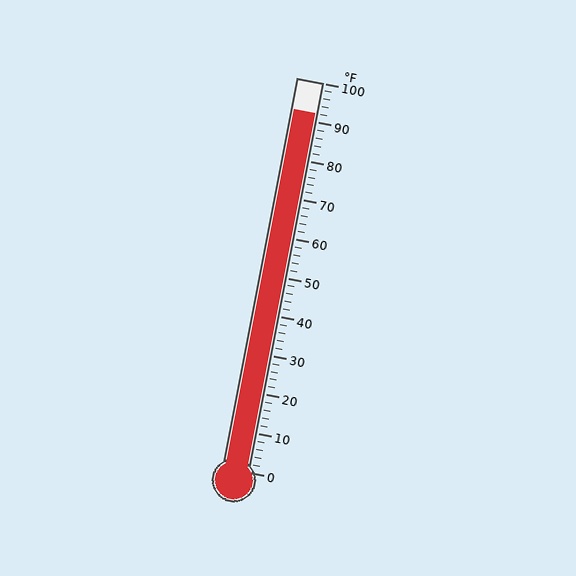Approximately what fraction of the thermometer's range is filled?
The thermometer is filled to approximately 90% of its range.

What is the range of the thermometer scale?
The thermometer scale ranges from 0°F to 100°F.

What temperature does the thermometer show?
The thermometer shows approximately 92°F.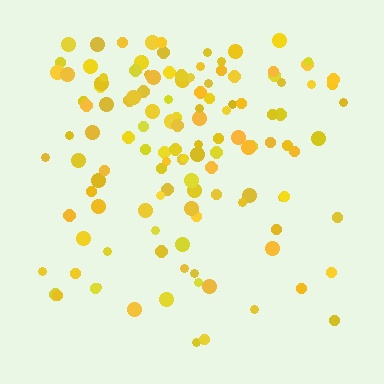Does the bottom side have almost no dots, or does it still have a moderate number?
Still a moderate number, just noticeably fewer than the top.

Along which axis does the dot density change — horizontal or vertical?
Vertical.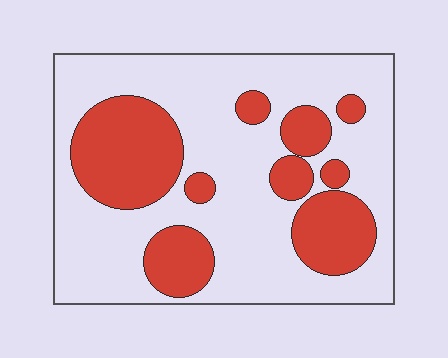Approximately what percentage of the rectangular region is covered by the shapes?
Approximately 30%.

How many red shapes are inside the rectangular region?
9.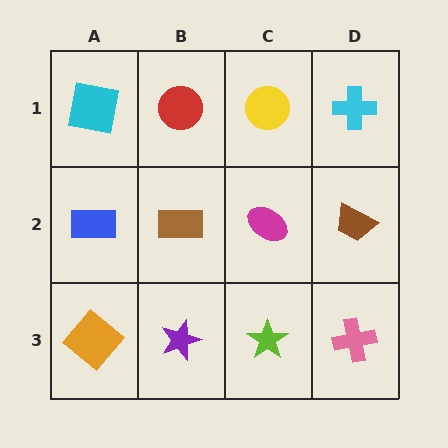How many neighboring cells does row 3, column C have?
3.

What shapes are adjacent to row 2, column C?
A yellow circle (row 1, column C), a lime star (row 3, column C), a brown rectangle (row 2, column B), a brown trapezoid (row 2, column D).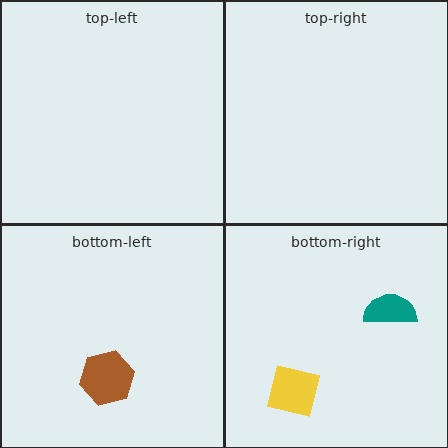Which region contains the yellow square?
The bottom-right region.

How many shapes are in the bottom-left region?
1.